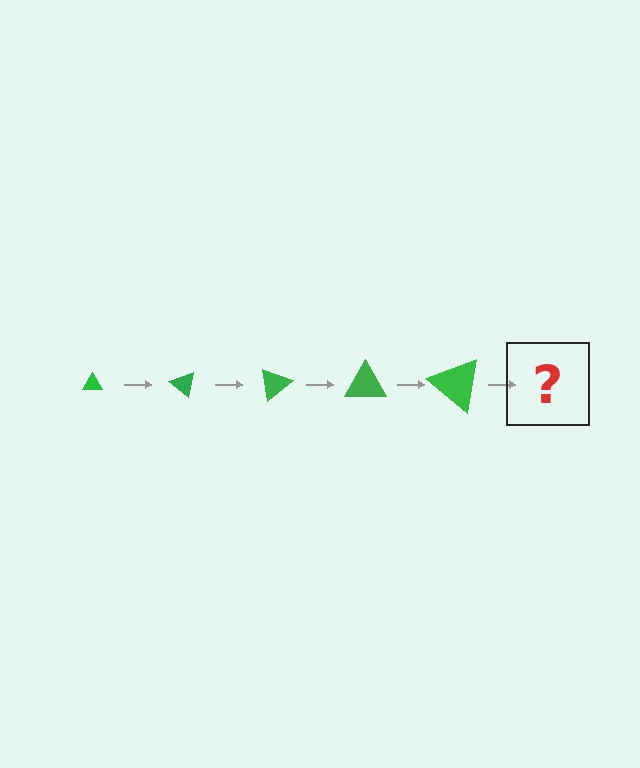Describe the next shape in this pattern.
It should be a triangle, larger than the previous one and rotated 200 degrees from the start.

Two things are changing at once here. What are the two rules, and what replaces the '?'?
The two rules are that the triangle grows larger each step and it rotates 40 degrees each step. The '?' should be a triangle, larger than the previous one and rotated 200 degrees from the start.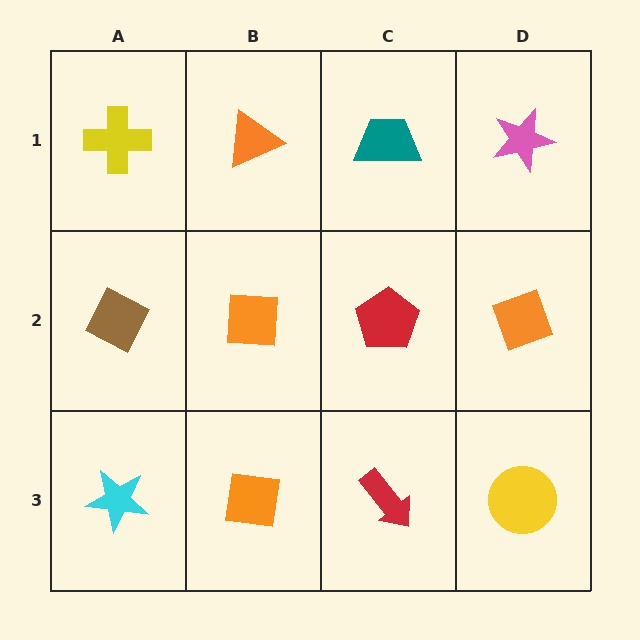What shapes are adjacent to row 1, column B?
An orange square (row 2, column B), a yellow cross (row 1, column A), a teal trapezoid (row 1, column C).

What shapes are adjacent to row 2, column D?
A pink star (row 1, column D), a yellow circle (row 3, column D), a red pentagon (row 2, column C).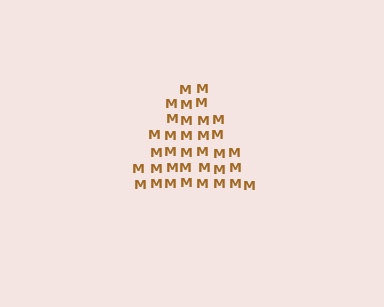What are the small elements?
The small elements are letter M's.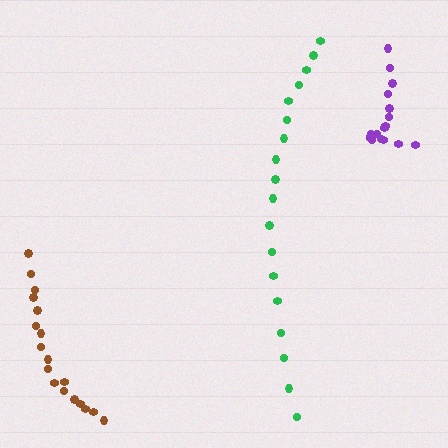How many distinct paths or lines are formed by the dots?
There are 3 distinct paths.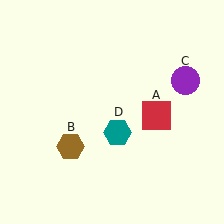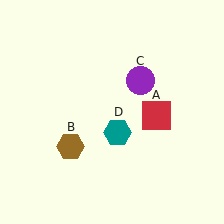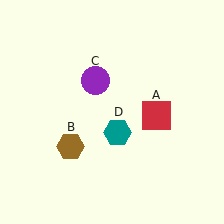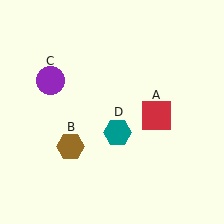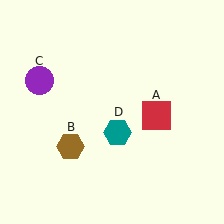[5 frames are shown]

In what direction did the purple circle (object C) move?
The purple circle (object C) moved left.